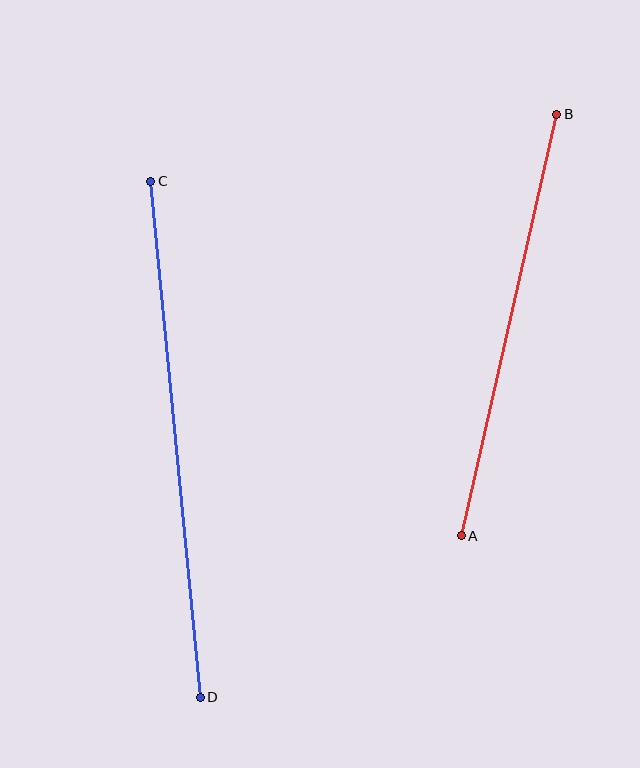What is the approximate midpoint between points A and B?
The midpoint is at approximately (509, 325) pixels.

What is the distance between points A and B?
The distance is approximately 432 pixels.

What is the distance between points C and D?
The distance is approximately 518 pixels.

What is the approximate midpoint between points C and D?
The midpoint is at approximately (176, 439) pixels.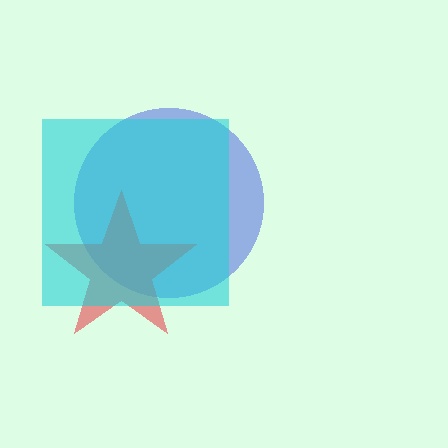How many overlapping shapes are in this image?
There are 3 overlapping shapes in the image.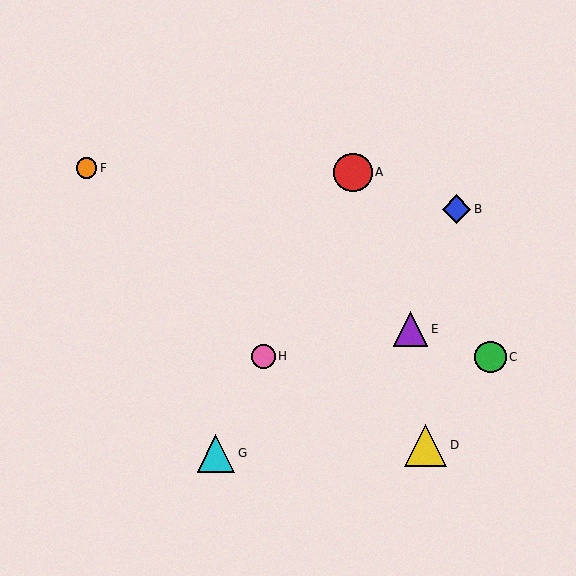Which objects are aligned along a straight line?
Objects A, G, H are aligned along a straight line.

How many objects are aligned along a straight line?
3 objects (A, G, H) are aligned along a straight line.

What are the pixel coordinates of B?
Object B is at (456, 209).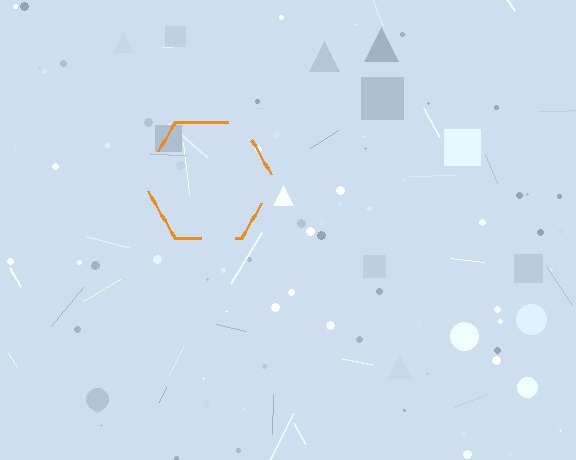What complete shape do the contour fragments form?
The contour fragments form a hexagon.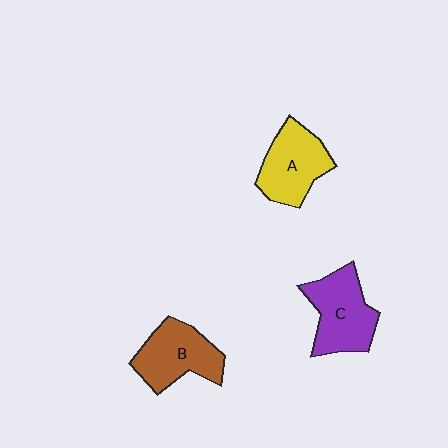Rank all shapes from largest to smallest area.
From largest to smallest: C (purple), B (brown), A (yellow).